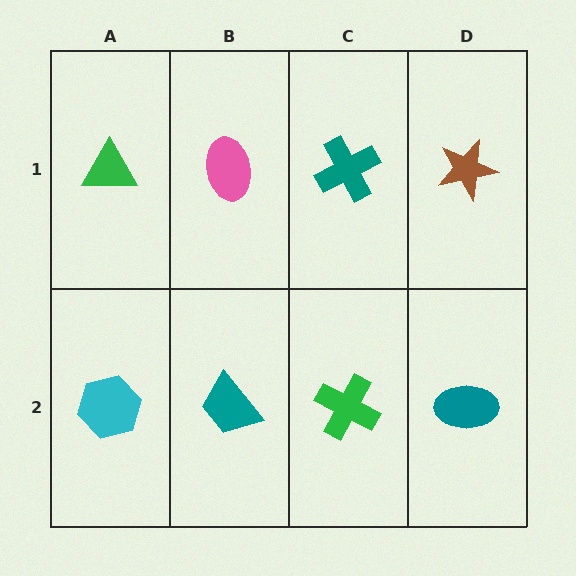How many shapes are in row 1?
4 shapes.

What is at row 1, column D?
A brown star.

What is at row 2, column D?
A teal ellipse.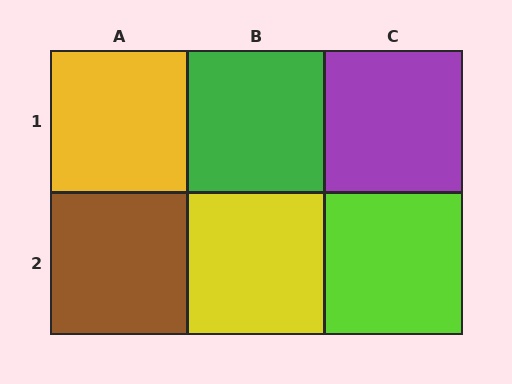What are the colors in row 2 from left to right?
Brown, yellow, lime.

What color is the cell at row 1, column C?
Purple.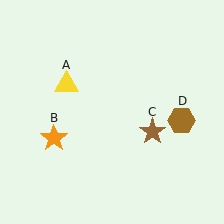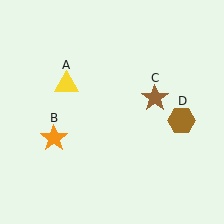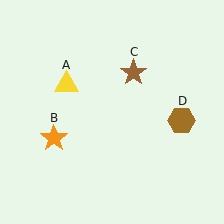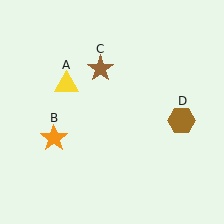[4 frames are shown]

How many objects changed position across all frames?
1 object changed position: brown star (object C).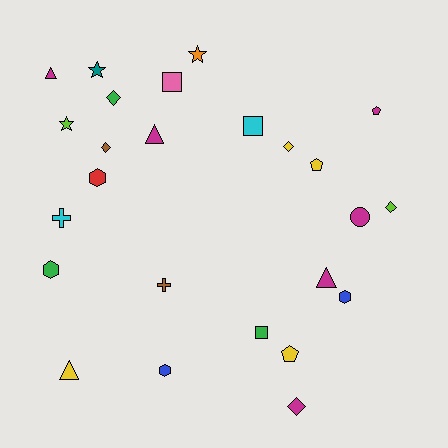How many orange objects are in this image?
There is 1 orange object.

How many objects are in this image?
There are 25 objects.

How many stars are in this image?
There are 3 stars.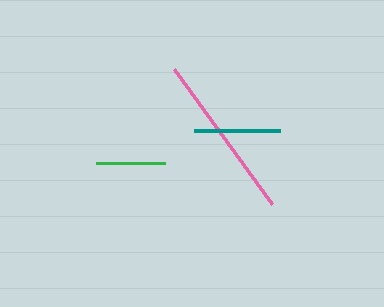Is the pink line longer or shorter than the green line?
The pink line is longer than the green line.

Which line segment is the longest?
The pink line is the longest at approximately 167 pixels.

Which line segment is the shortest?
The green line is the shortest at approximately 69 pixels.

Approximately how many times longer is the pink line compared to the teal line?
The pink line is approximately 1.9 times the length of the teal line.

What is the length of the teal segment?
The teal segment is approximately 85 pixels long.